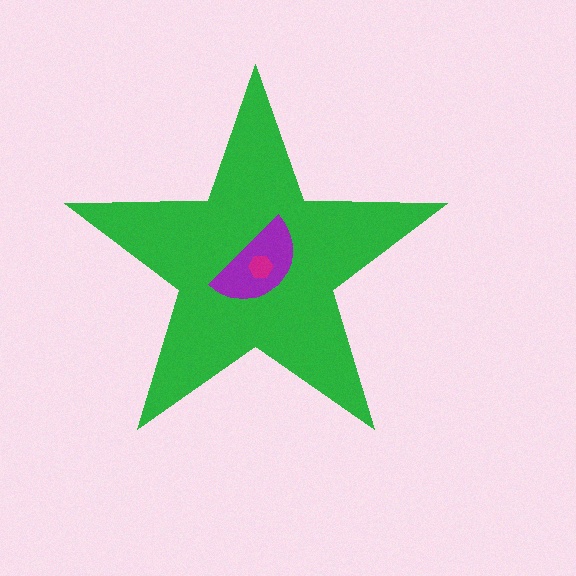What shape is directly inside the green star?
The purple semicircle.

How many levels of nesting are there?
3.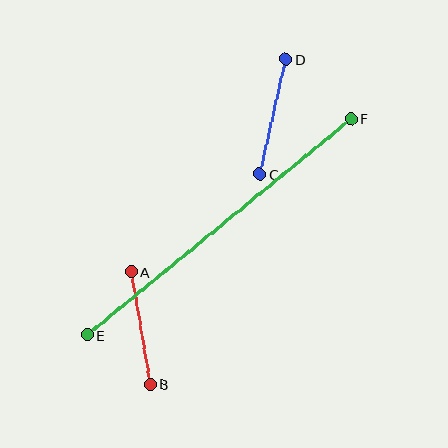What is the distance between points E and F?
The distance is approximately 341 pixels.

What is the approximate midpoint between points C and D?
The midpoint is at approximately (273, 117) pixels.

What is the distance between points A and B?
The distance is approximately 114 pixels.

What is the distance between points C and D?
The distance is approximately 118 pixels.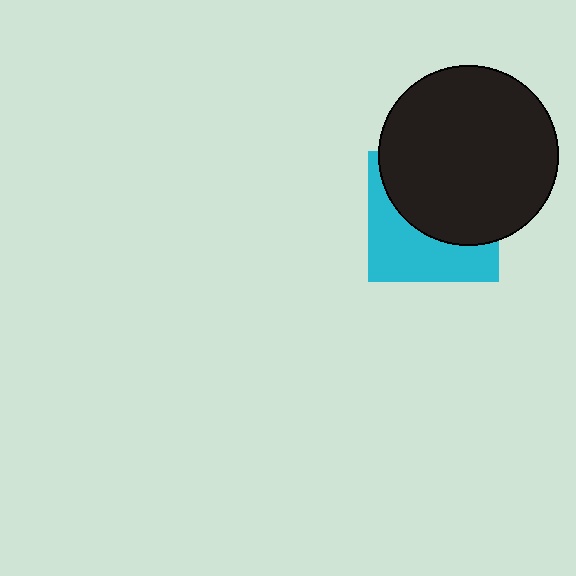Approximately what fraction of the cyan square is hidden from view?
Roughly 56% of the cyan square is hidden behind the black circle.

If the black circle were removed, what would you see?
You would see the complete cyan square.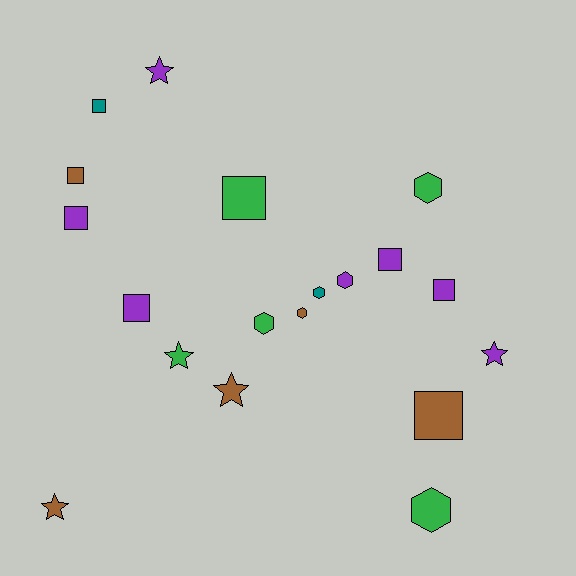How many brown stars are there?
There are 2 brown stars.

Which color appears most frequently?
Purple, with 7 objects.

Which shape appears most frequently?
Square, with 8 objects.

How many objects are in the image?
There are 19 objects.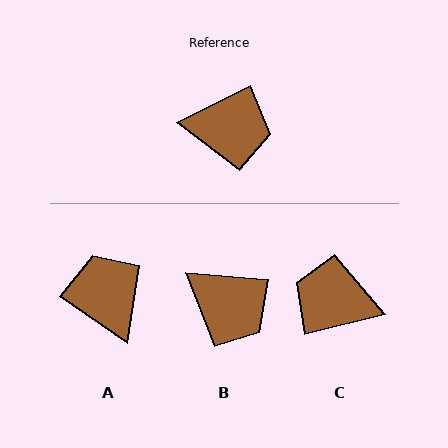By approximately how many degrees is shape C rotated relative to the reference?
Approximately 167 degrees counter-clockwise.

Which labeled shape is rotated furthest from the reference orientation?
C, about 167 degrees away.